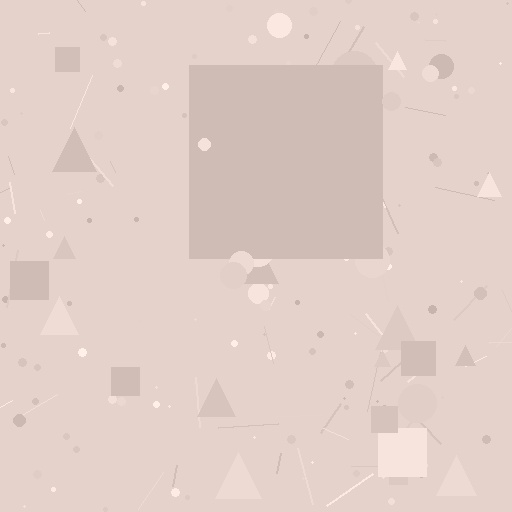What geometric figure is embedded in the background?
A square is embedded in the background.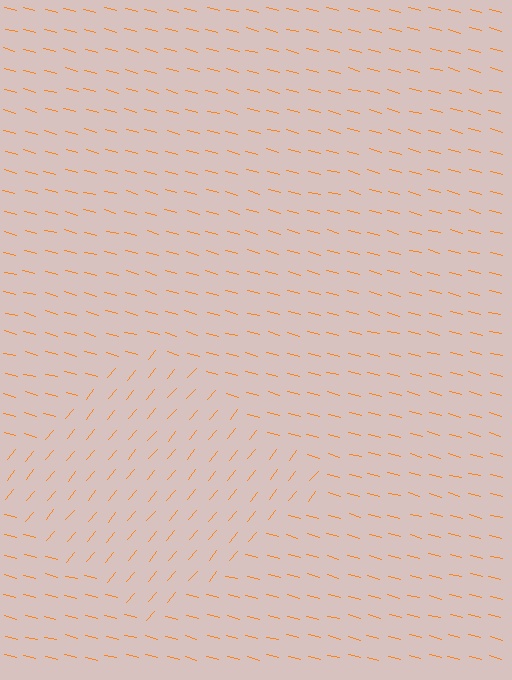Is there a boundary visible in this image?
Yes, there is a texture boundary formed by a change in line orientation.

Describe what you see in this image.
The image is filled with small orange line segments. A diamond region in the image has lines oriented differently from the surrounding lines, creating a visible texture boundary.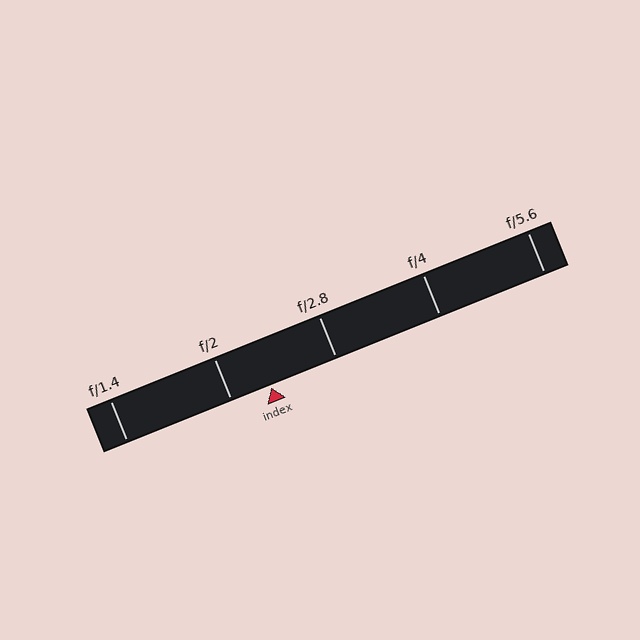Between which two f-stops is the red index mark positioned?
The index mark is between f/2 and f/2.8.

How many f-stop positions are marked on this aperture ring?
There are 5 f-stop positions marked.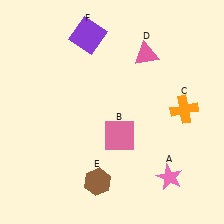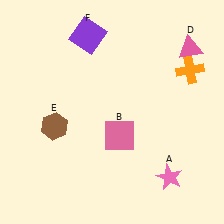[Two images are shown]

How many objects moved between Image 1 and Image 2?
3 objects moved between the two images.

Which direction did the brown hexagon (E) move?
The brown hexagon (E) moved up.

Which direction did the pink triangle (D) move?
The pink triangle (D) moved right.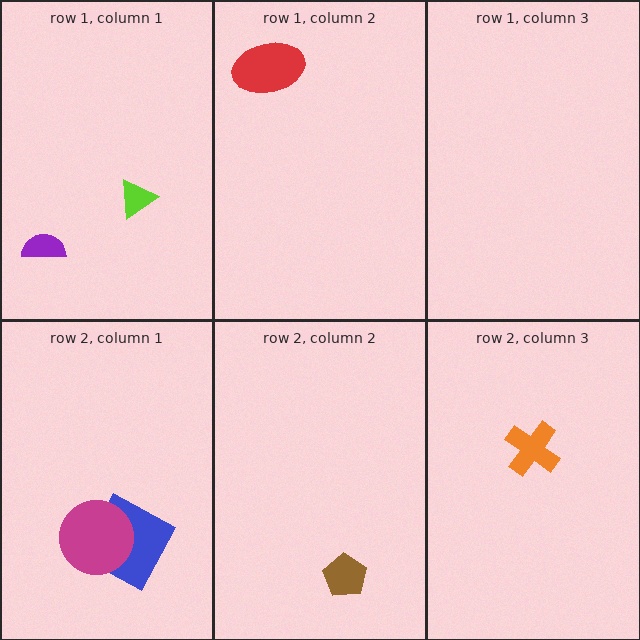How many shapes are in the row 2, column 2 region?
1.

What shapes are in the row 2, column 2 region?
The brown pentagon.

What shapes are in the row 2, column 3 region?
The orange cross.